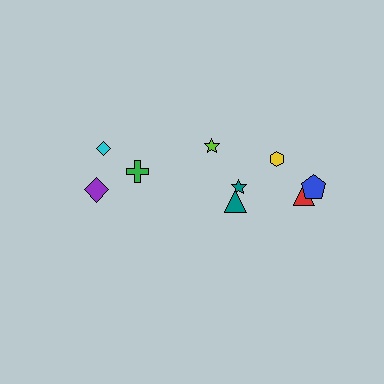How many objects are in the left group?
There are 3 objects.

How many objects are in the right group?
There are 6 objects.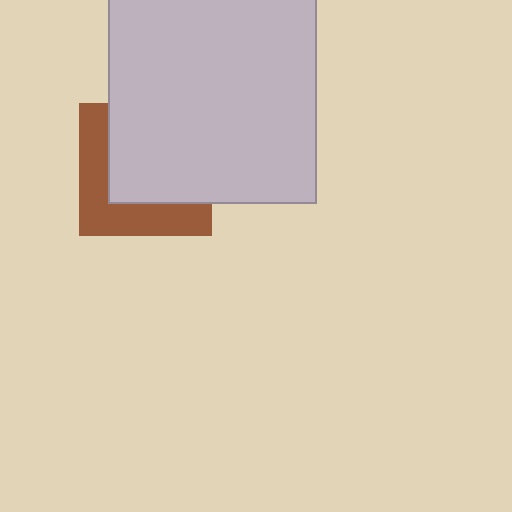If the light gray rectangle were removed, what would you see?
You would see the complete brown square.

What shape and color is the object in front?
The object in front is a light gray rectangle.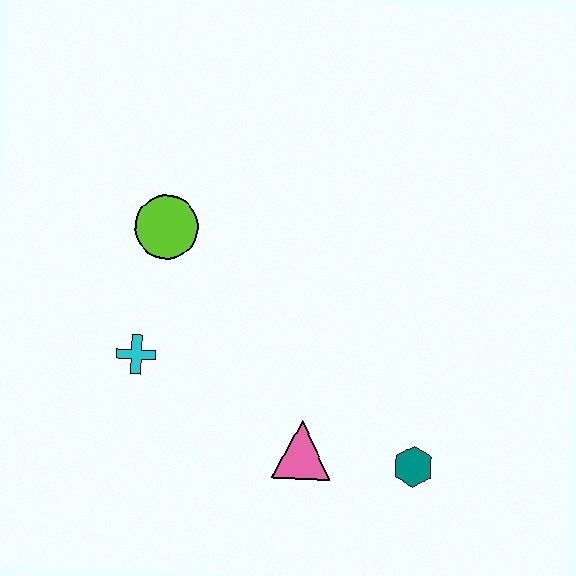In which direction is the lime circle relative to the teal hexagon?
The lime circle is to the left of the teal hexagon.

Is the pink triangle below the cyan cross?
Yes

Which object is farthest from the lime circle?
The teal hexagon is farthest from the lime circle.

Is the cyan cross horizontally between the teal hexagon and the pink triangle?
No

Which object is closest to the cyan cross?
The lime circle is closest to the cyan cross.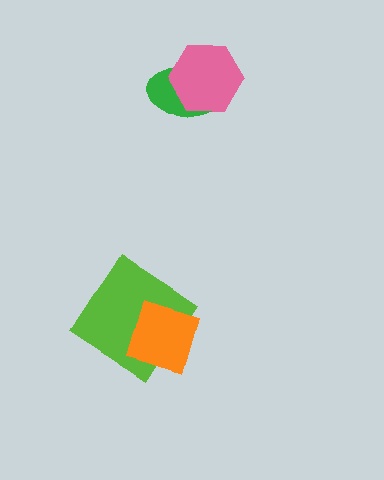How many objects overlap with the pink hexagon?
1 object overlaps with the pink hexagon.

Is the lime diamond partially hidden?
Yes, it is partially covered by another shape.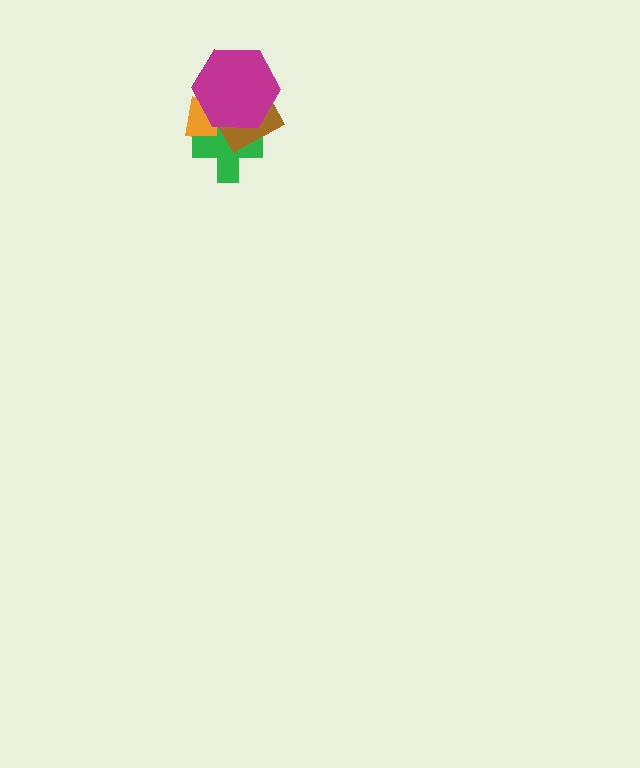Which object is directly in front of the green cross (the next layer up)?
The brown rectangle is directly in front of the green cross.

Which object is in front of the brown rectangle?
The magenta hexagon is in front of the brown rectangle.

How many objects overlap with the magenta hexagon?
3 objects overlap with the magenta hexagon.